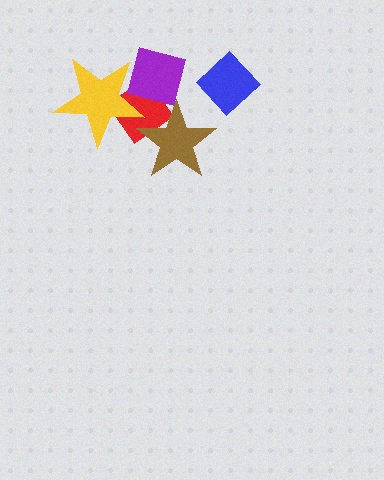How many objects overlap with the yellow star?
2 objects overlap with the yellow star.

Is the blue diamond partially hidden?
No, no other shape covers it.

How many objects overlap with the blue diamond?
0 objects overlap with the blue diamond.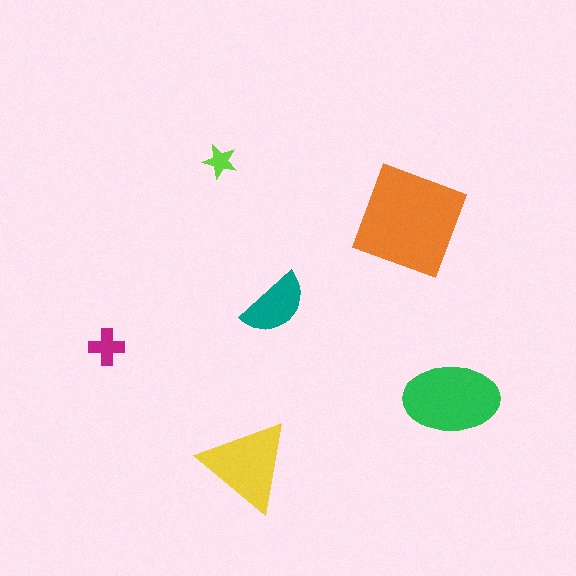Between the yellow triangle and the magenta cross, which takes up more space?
The yellow triangle.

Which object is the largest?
The orange square.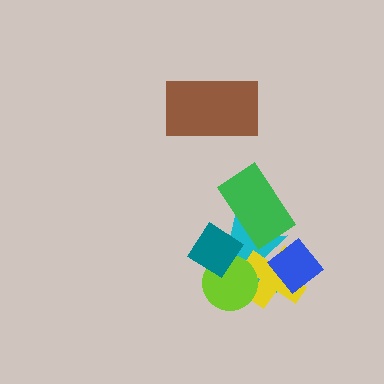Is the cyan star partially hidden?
Yes, it is partially covered by another shape.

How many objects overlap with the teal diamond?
2 objects overlap with the teal diamond.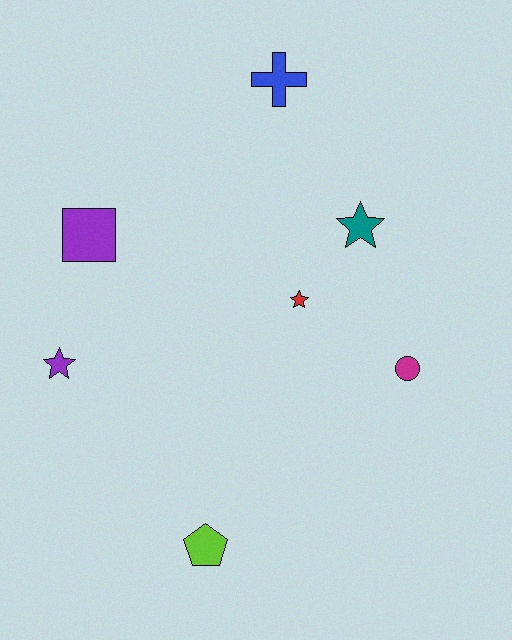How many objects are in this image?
There are 7 objects.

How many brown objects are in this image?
There are no brown objects.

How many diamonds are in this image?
There are no diamonds.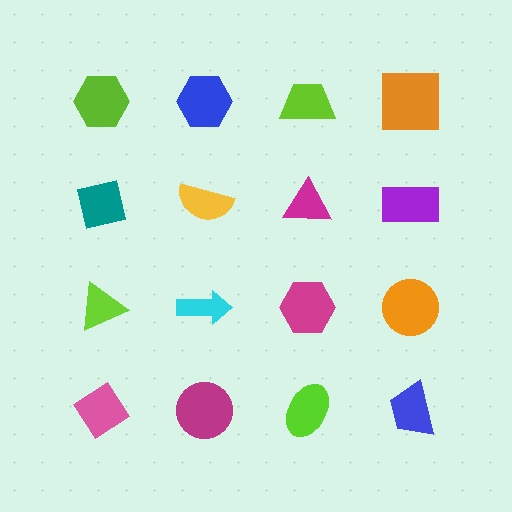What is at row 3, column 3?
A magenta hexagon.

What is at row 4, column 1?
A pink diamond.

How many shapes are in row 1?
4 shapes.